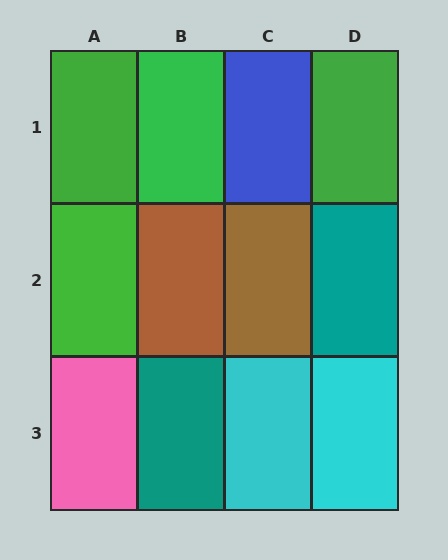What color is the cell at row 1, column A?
Green.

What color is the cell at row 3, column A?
Pink.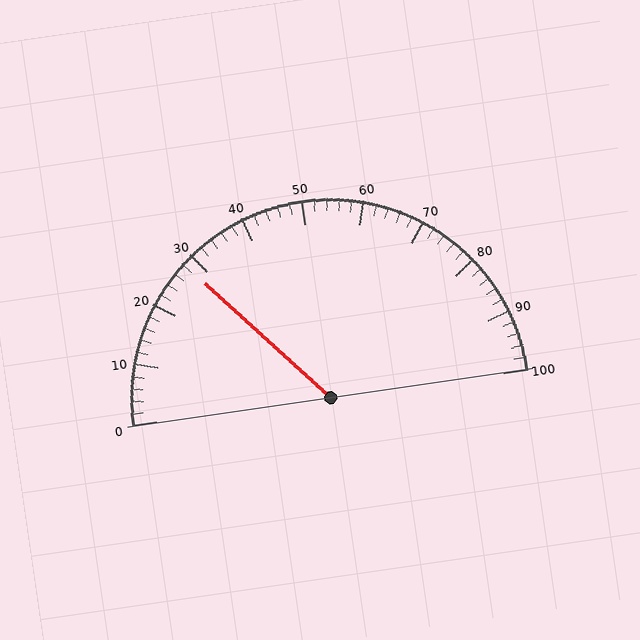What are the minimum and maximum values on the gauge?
The gauge ranges from 0 to 100.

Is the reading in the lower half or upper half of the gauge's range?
The reading is in the lower half of the range (0 to 100).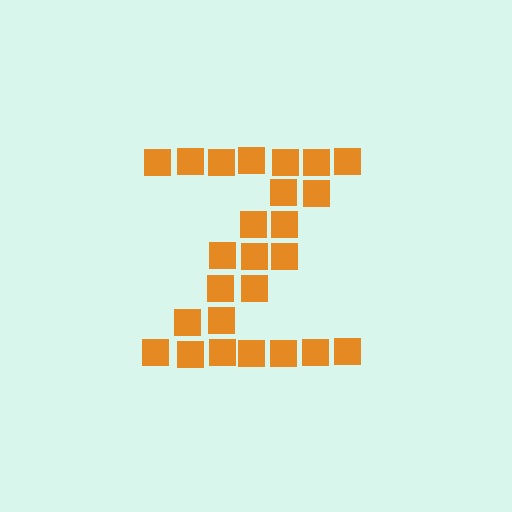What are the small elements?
The small elements are squares.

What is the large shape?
The large shape is the letter Z.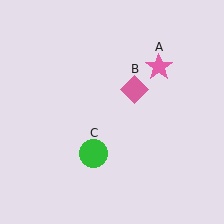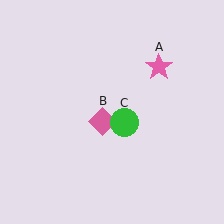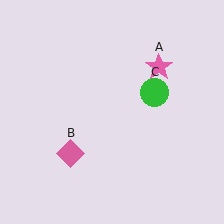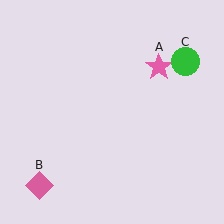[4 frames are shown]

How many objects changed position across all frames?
2 objects changed position: pink diamond (object B), green circle (object C).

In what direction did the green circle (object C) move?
The green circle (object C) moved up and to the right.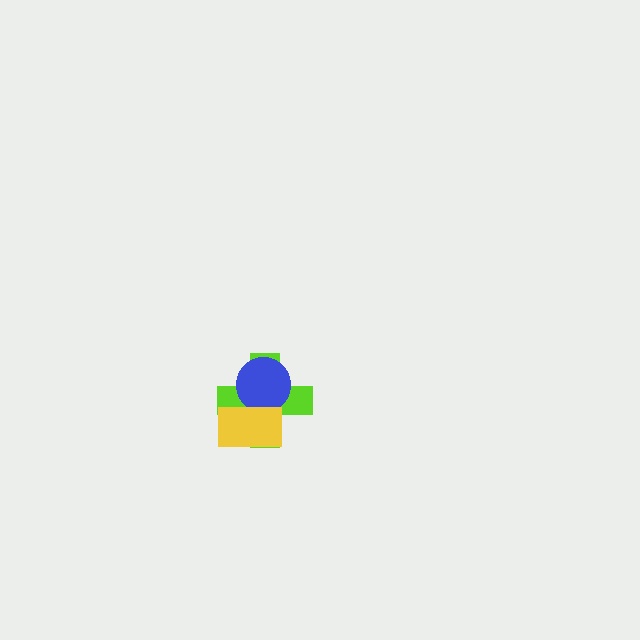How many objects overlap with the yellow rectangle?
2 objects overlap with the yellow rectangle.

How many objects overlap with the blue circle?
2 objects overlap with the blue circle.